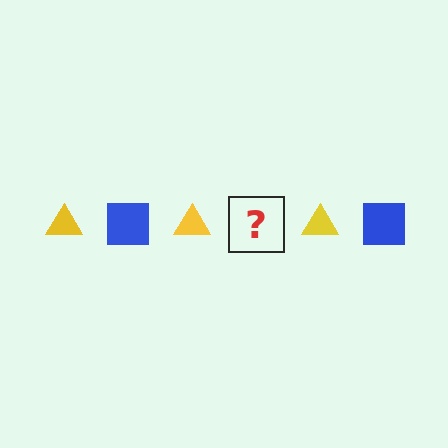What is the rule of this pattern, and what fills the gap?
The rule is that the pattern alternates between yellow triangle and blue square. The gap should be filled with a blue square.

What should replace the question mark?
The question mark should be replaced with a blue square.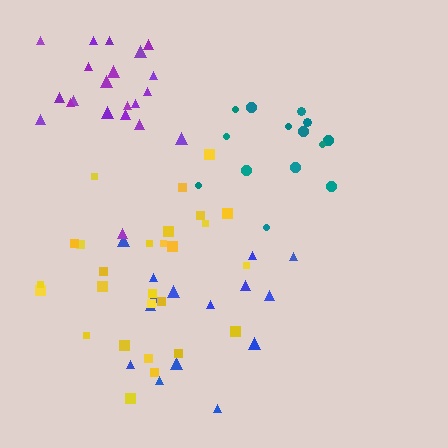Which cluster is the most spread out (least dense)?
Blue.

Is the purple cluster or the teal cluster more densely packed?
Purple.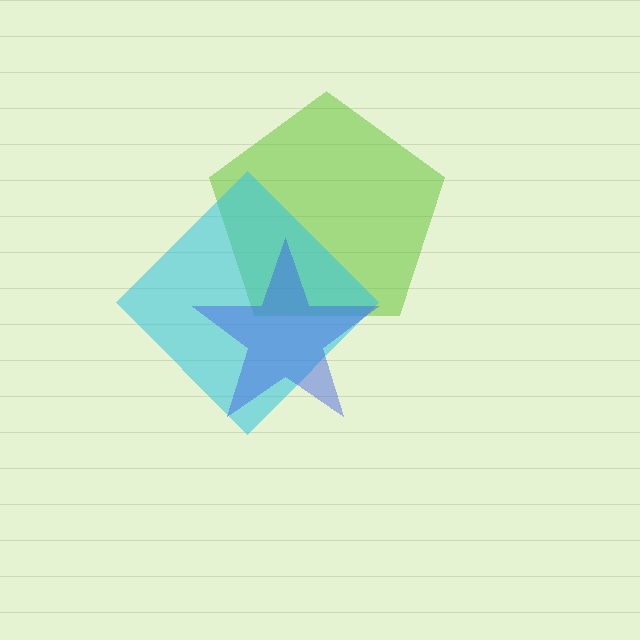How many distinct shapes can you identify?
There are 3 distinct shapes: a lime pentagon, a cyan diamond, a blue star.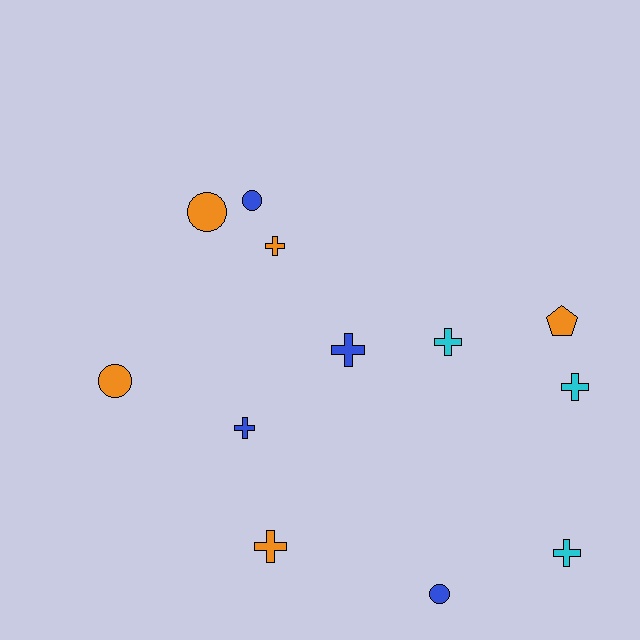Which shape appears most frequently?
Cross, with 7 objects.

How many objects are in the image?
There are 12 objects.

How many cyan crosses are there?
There are 3 cyan crosses.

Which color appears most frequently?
Orange, with 5 objects.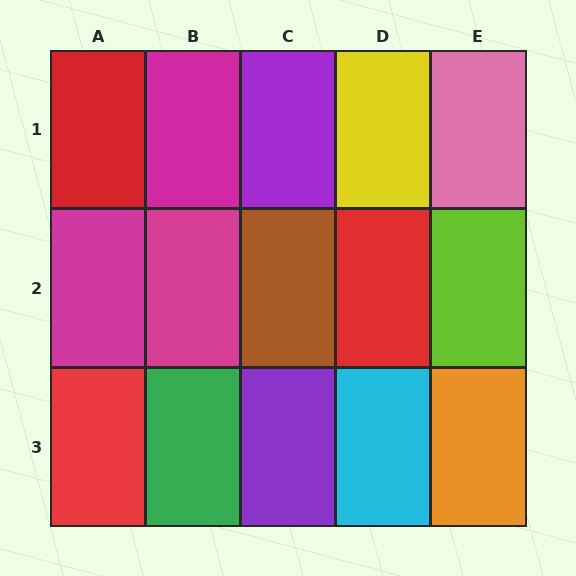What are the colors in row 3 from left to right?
Red, green, purple, cyan, orange.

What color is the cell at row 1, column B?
Magenta.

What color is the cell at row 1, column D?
Yellow.